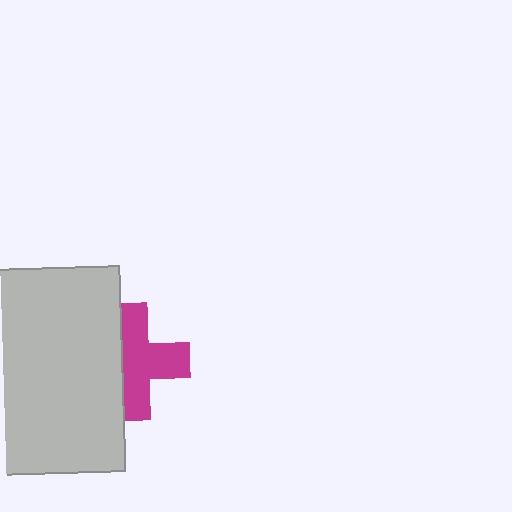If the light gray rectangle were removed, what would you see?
You would see the complete magenta cross.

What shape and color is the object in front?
The object in front is a light gray rectangle.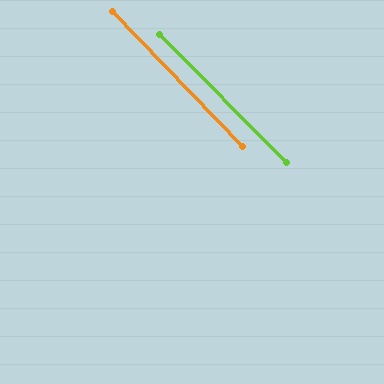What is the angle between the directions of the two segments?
Approximately 1 degree.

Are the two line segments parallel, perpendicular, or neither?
Parallel — their directions differ by only 1.0°.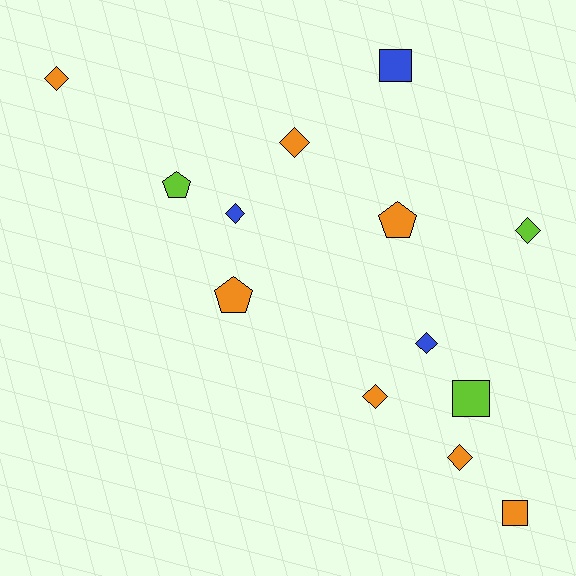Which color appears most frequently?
Orange, with 7 objects.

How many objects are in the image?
There are 13 objects.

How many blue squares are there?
There is 1 blue square.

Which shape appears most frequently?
Diamond, with 7 objects.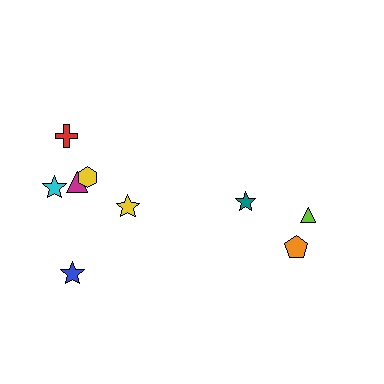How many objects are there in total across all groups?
There are 9 objects.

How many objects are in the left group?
There are 6 objects.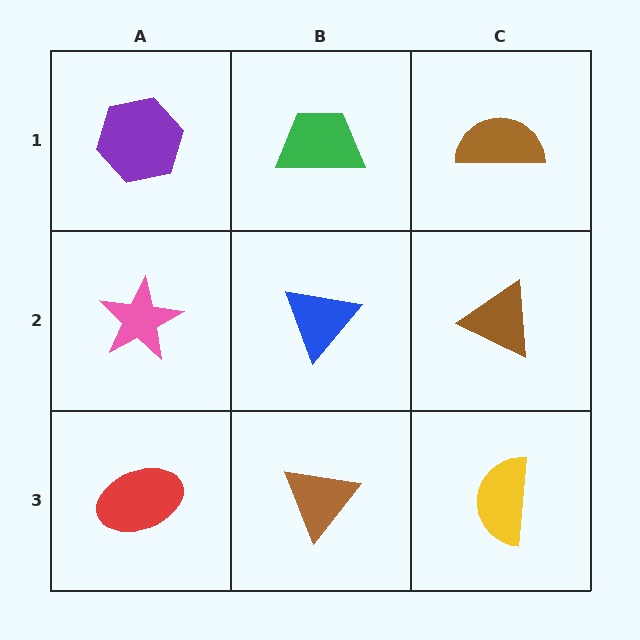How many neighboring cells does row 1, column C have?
2.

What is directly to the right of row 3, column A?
A brown triangle.